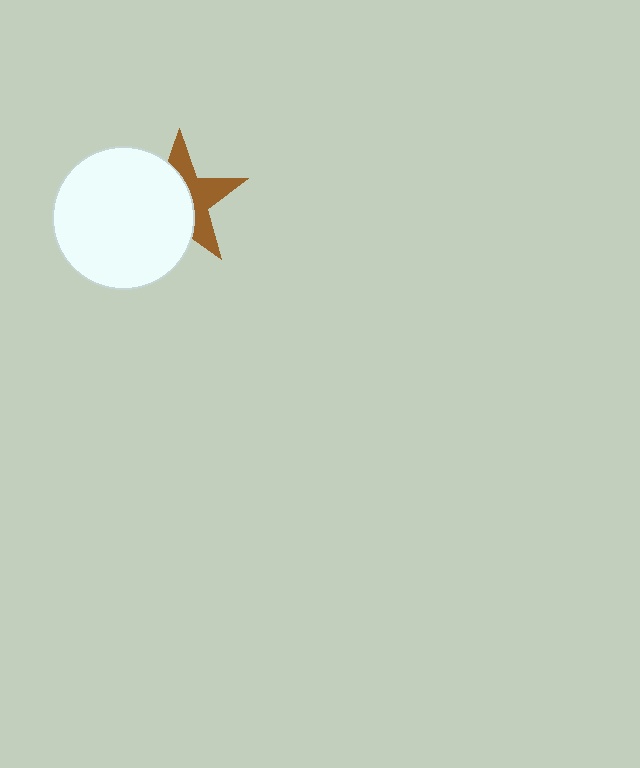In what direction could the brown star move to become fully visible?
The brown star could move right. That would shift it out from behind the white circle entirely.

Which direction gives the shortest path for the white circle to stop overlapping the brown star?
Moving left gives the shortest separation.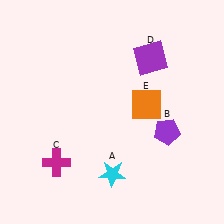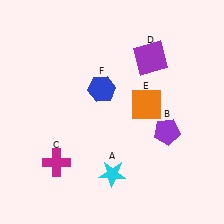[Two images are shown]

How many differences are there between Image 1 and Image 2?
There is 1 difference between the two images.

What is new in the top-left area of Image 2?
A blue hexagon (F) was added in the top-left area of Image 2.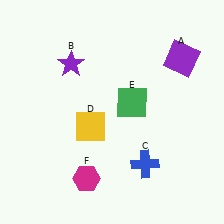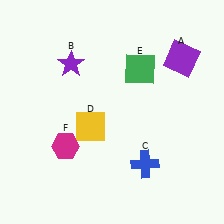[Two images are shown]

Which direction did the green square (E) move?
The green square (E) moved up.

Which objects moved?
The objects that moved are: the green square (E), the magenta hexagon (F).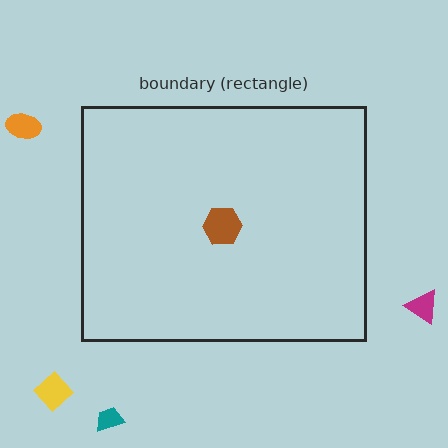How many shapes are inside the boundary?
1 inside, 4 outside.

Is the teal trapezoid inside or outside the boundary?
Outside.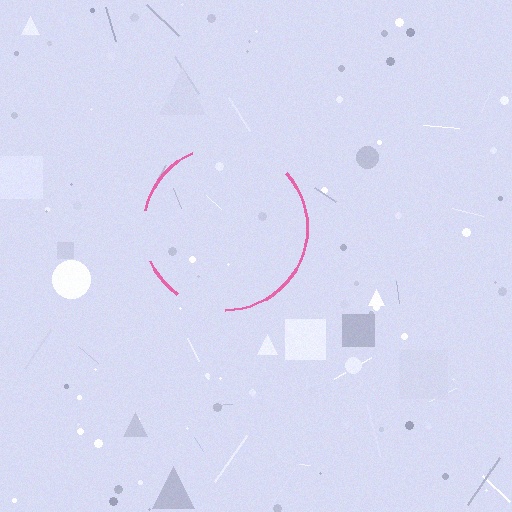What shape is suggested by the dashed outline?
The dashed outline suggests a circle.